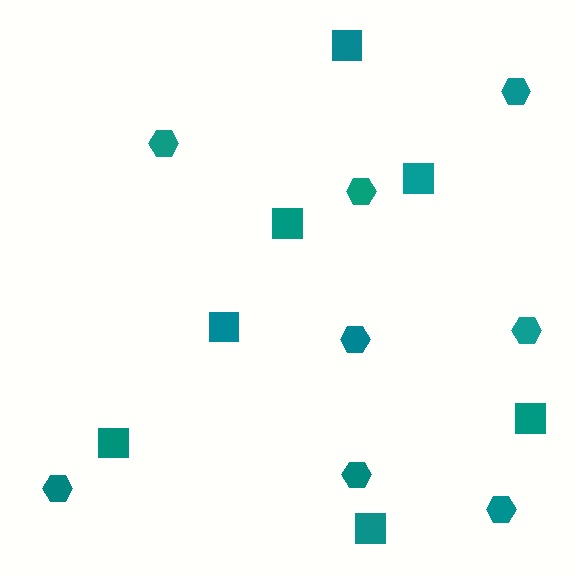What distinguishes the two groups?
There are 2 groups: one group of hexagons (8) and one group of squares (7).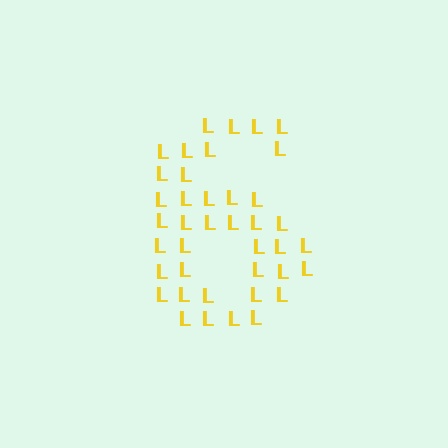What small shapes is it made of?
It is made of small letter L's.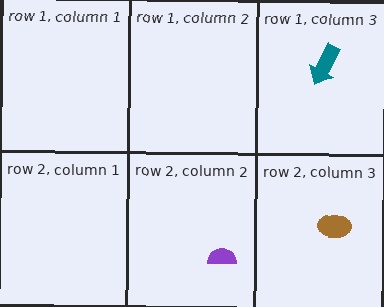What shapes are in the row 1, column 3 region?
The teal arrow.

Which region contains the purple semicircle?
The row 2, column 2 region.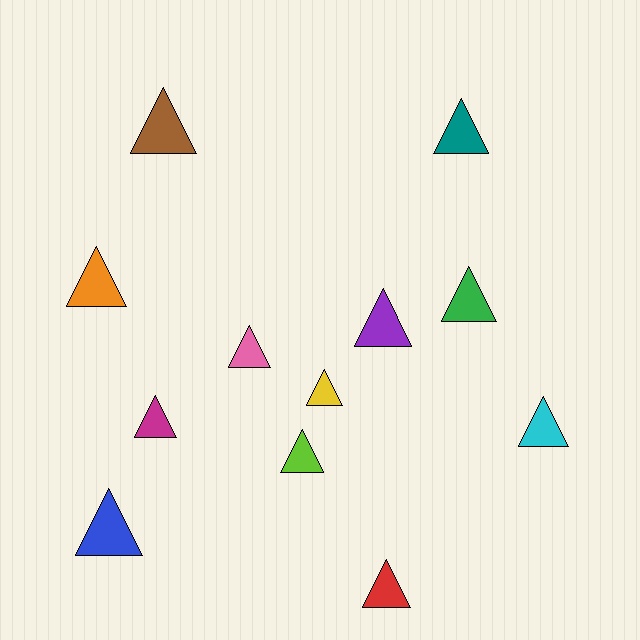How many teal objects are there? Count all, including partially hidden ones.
There is 1 teal object.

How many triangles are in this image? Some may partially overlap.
There are 12 triangles.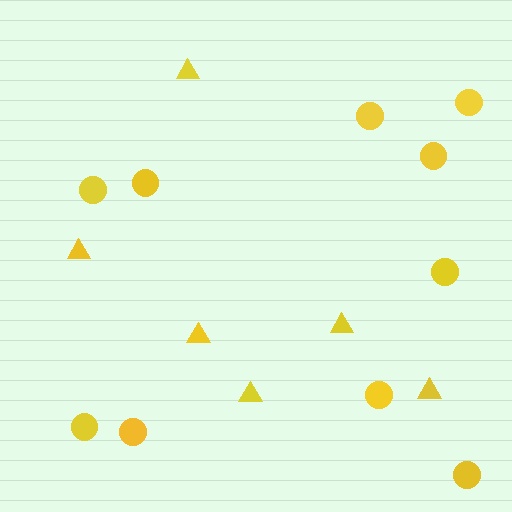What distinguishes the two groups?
There are 2 groups: one group of circles (10) and one group of triangles (6).